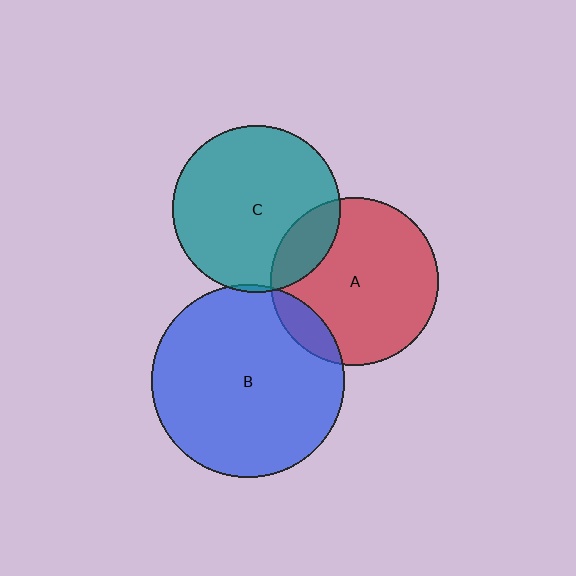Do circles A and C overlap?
Yes.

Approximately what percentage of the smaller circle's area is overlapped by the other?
Approximately 15%.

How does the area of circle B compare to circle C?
Approximately 1.3 times.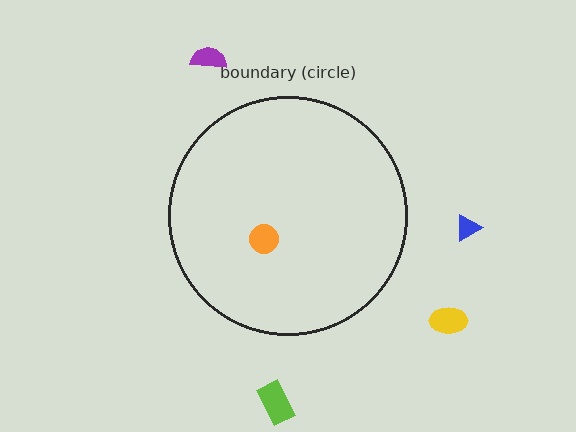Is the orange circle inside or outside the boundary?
Inside.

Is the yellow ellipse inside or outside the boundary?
Outside.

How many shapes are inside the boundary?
1 inside, 4 outside.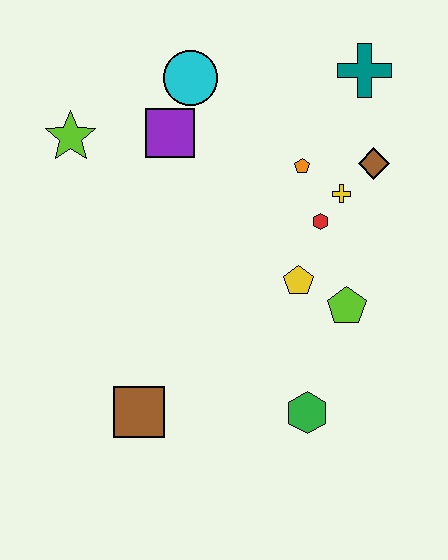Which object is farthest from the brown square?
The teal cross is farthest from the brown square.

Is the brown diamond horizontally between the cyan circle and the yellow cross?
No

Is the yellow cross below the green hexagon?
No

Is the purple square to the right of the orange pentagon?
No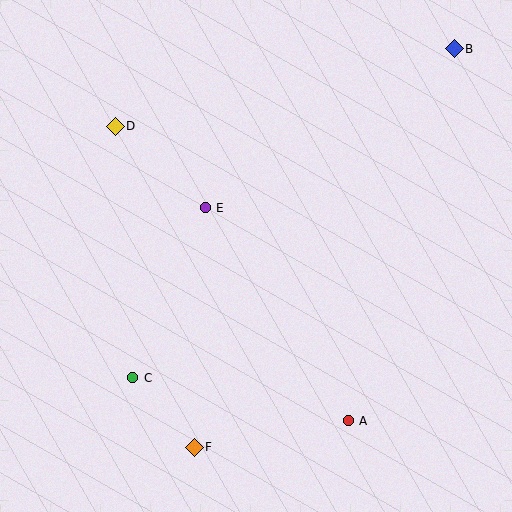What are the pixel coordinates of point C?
Point C is at (133, 378).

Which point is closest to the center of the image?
Point E at (205, 208) is closest to the center.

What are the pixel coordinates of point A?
Point A is at (348, 421).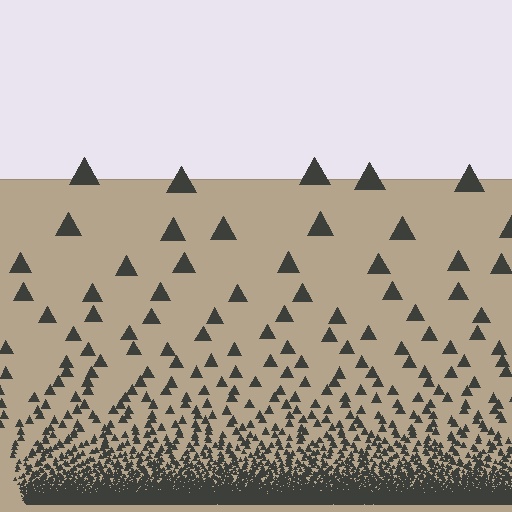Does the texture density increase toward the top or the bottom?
Density increases toward the bottom.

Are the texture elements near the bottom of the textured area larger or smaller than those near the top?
Smaller. The gradient is inverted — elements near the bottom are smaller and denser.